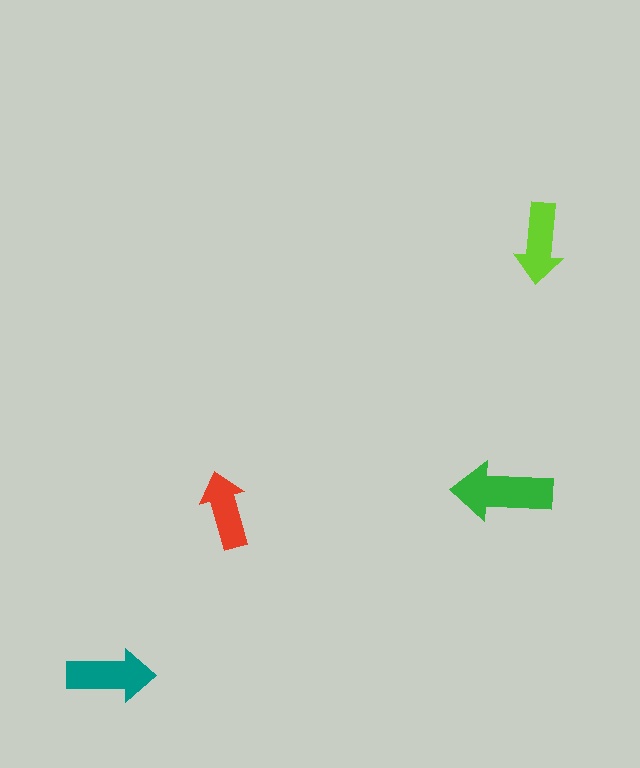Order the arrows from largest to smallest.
the green one, the teal one, the lime one, the red one.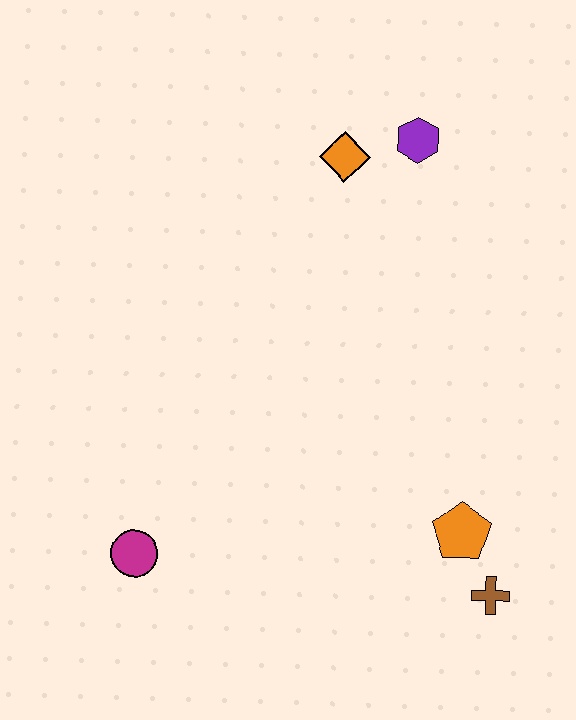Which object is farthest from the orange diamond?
The brown cross is farthest from the orange diamond.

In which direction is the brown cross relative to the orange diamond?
The brown cross is below the orange diamond.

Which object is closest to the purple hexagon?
The orange diamond is closest to the purple hexagon.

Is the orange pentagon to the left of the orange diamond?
No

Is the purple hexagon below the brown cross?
No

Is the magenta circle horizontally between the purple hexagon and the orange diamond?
No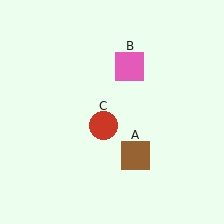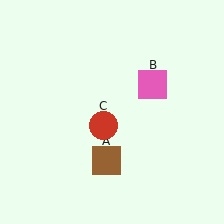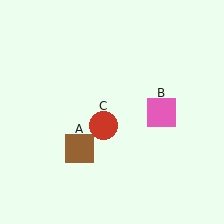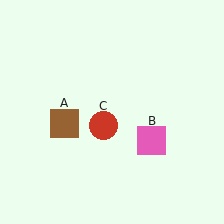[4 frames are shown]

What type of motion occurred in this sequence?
The brown square (object A), pink square (object B) rotated clockwise around the center of the scene.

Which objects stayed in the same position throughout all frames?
Red circle (object C) remained stationary.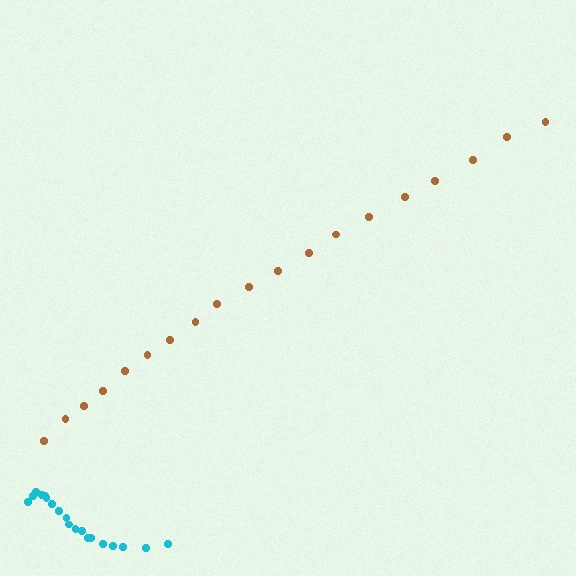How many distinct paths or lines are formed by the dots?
There are 2 distinct paths.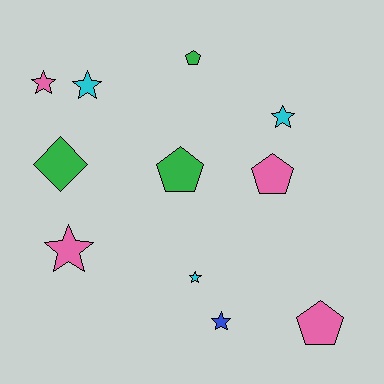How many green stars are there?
There are no green stars.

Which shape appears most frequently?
Star, with 6 objects.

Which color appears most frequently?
Pink, with 4 objects.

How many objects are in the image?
There are 11 objects.